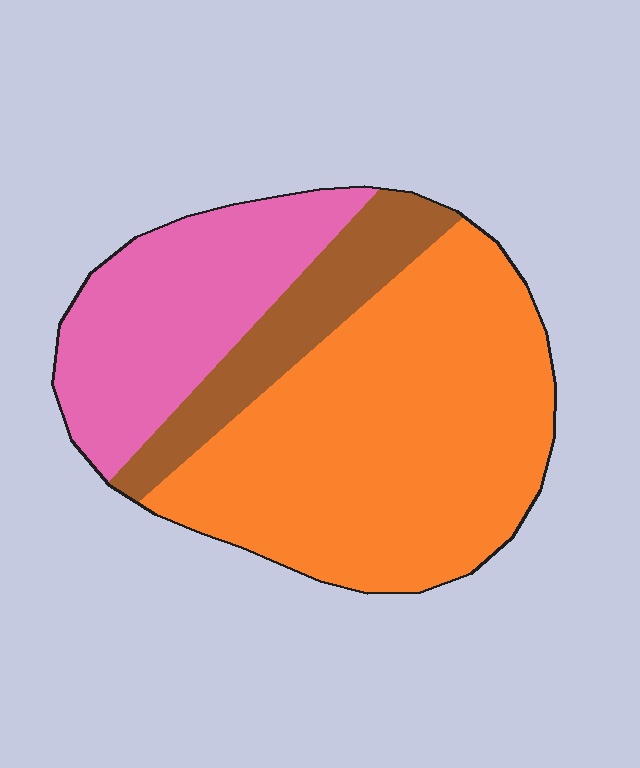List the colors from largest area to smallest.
From largest to smallest: orange, pink, brown.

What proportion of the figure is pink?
Pink covers around 25% of the figure.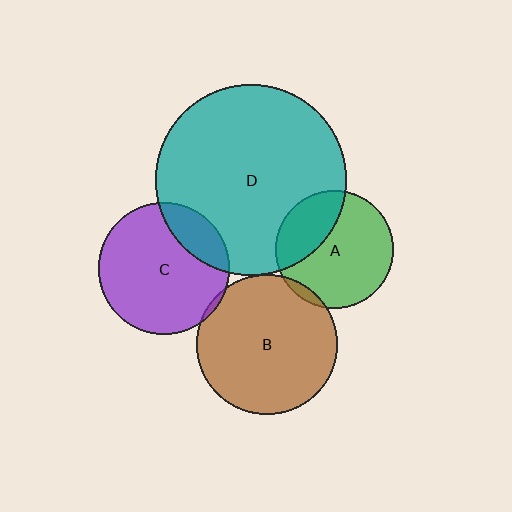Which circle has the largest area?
Circle D (teal).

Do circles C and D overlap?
Yes.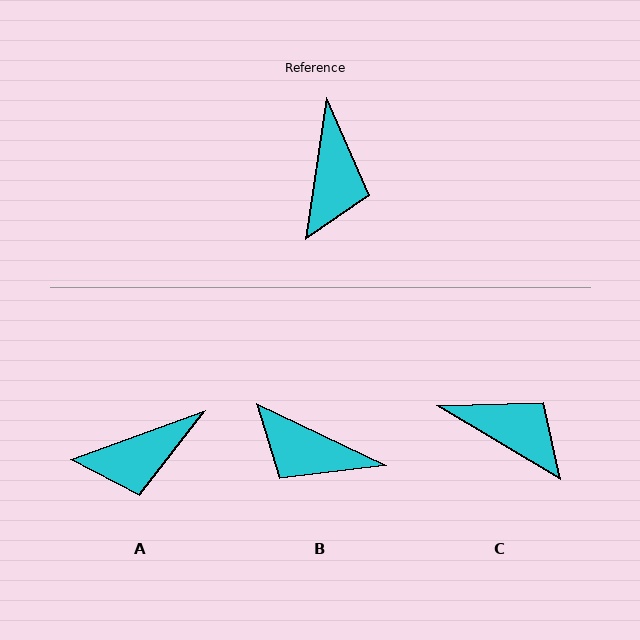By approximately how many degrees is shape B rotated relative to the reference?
Approximately 107 degrees clockwise.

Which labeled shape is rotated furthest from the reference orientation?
B, about 107 degrees away.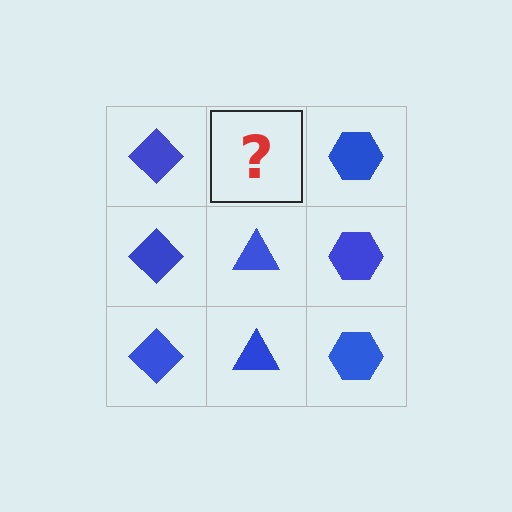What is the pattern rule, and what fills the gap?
The rule is that each column has a consistent shape. The gap should be filled with a blue triangle.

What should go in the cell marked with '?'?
The missing cell should contain a blue triangle.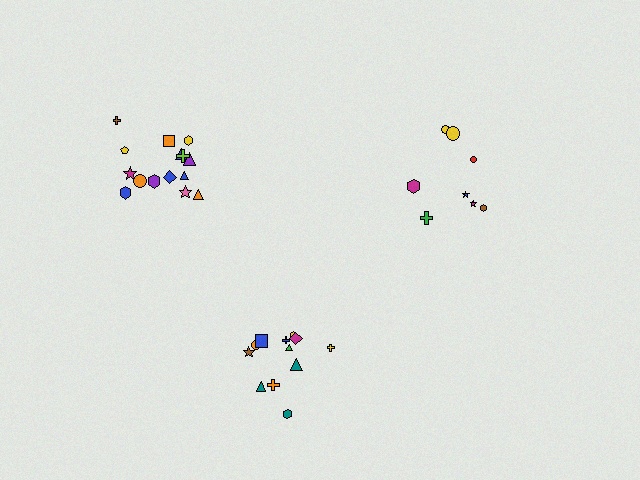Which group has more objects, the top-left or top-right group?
The top-left group.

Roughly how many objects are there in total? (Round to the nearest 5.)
Roughly 35 objects in total.